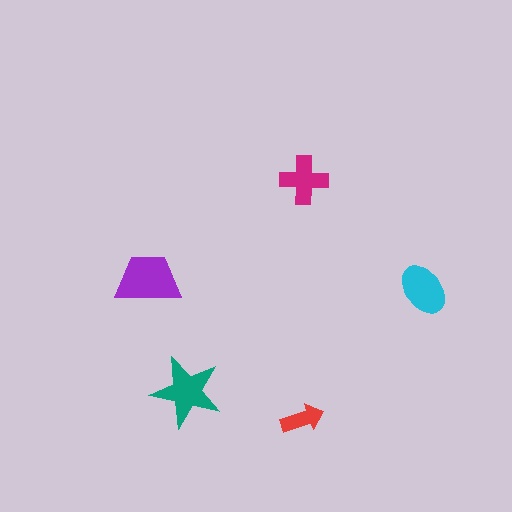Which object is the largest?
The purple trapezoid.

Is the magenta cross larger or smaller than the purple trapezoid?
Smaller.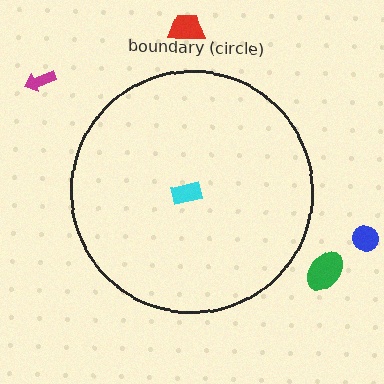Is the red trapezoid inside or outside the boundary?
Outside.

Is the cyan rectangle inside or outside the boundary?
Inside.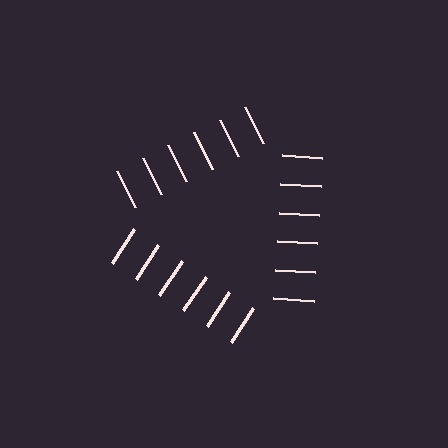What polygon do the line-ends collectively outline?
An illusory triangle — the line segments terminate on its edges but no continuous stroke is drawn.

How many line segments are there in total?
18 — 6 along each of the 3 edges.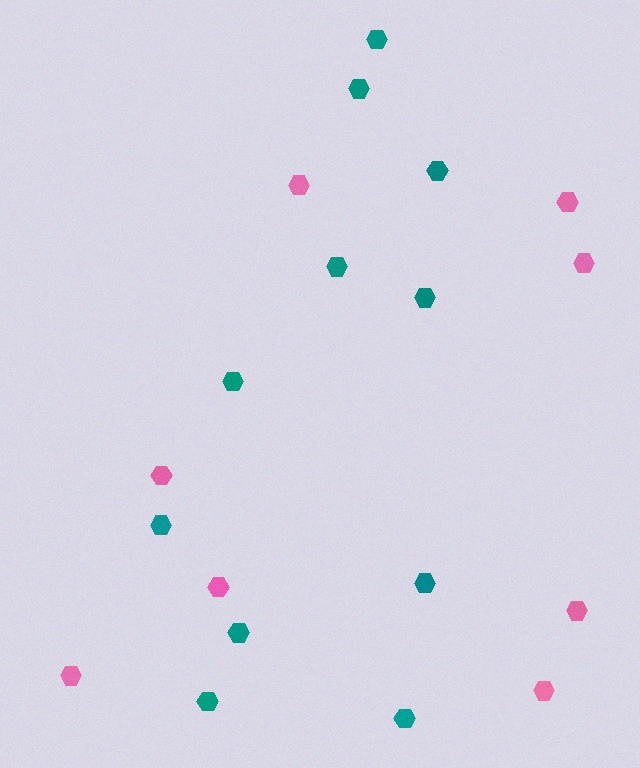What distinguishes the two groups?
There are 2 groups: one group of teal hexagons (11) and one group of pink hexagons (8).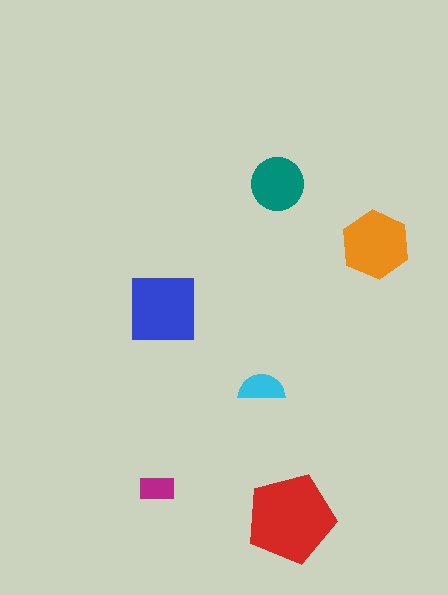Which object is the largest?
The red pentagon.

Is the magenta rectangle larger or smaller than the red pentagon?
Smaller.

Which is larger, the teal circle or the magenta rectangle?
The teal circle.